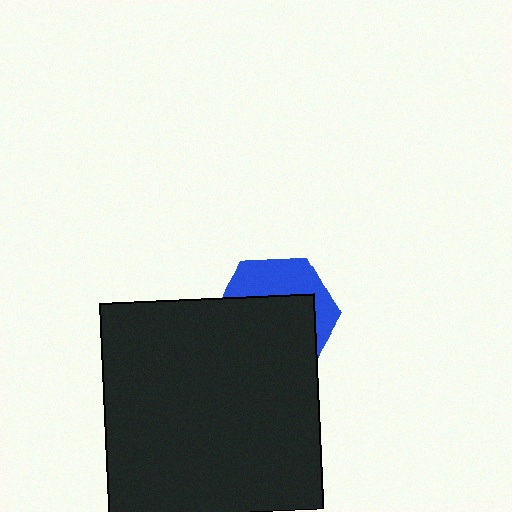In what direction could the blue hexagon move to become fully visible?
The blue hexagon could move up. That would shift it out from behind the black square entirely.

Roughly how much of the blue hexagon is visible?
A small part of it is visible (roughly 36%).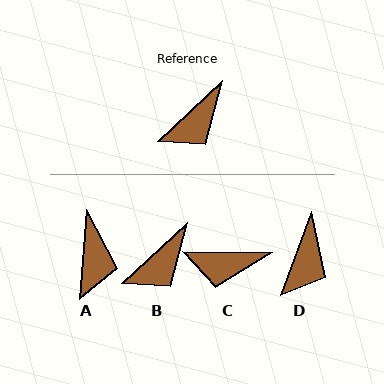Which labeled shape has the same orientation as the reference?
B.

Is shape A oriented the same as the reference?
No, it is off by about 43 degrees.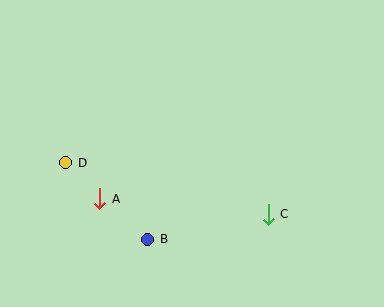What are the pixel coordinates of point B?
Point B is at (148, 239).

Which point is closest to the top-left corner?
Point D is closest to the top-left corner.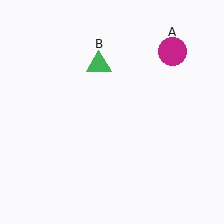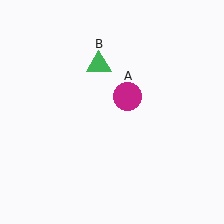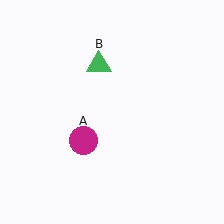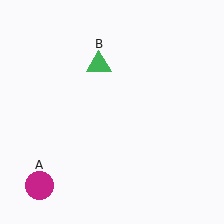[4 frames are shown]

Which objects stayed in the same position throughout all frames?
Green triangle (object B) remained stationary.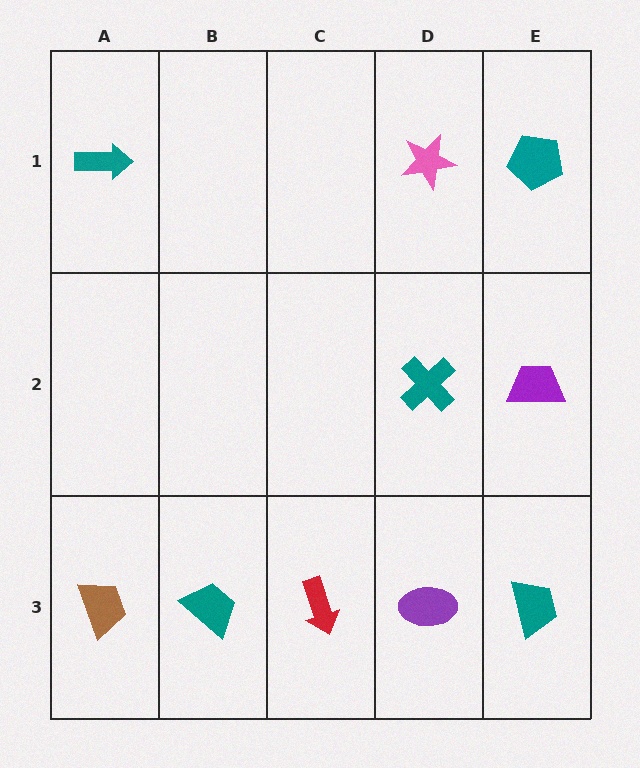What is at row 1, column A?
A teal arrow.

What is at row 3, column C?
A red arrow.